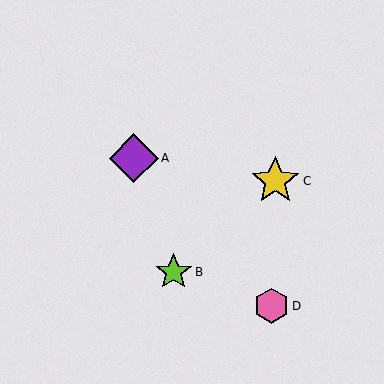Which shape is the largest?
The yellow star (labeled C) is the largest.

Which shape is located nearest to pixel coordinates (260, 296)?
The pink hexagon (labeled D) at (272, 306) is nearest to that location.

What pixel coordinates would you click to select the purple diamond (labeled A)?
Click at (134, 158) to select the purple diamond A.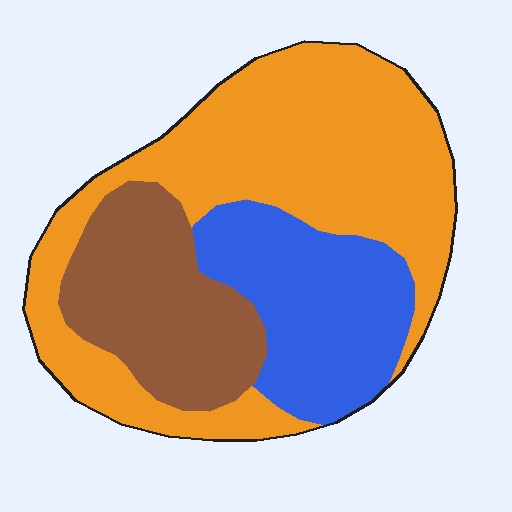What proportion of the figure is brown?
Brown takes up between a sixth and a third of the figure.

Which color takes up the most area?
Orange, at roughly 50%.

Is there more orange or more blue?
Orange.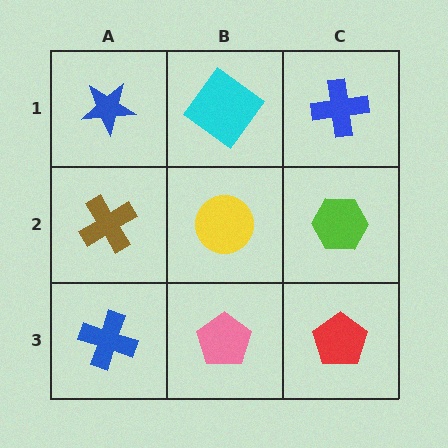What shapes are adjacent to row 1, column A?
A brown cross (row 2, column A), a cyan diamond (row 1, column B).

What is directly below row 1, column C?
A lime hexagon.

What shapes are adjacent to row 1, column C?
A lime hexagon (row 2, column C), a cyan diamond (row 1, column B).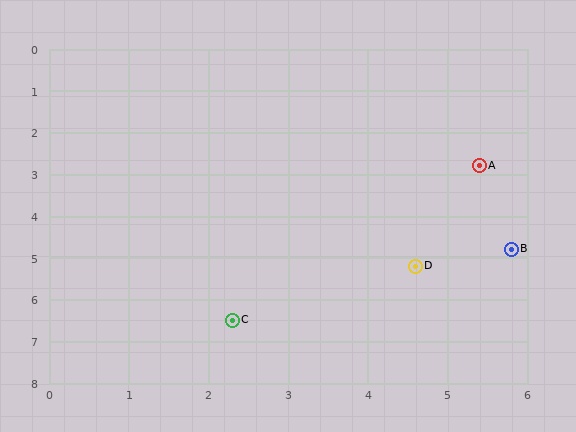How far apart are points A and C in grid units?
Points A and C are about 4.8 grid units apart.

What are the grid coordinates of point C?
Point C is at approximately (2.3, 6.5).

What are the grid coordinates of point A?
Point A is at approximately (5.4, 2.8).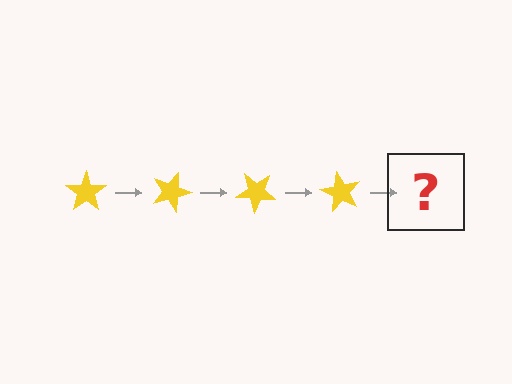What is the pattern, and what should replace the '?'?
The pattern is that the star rotates 20 degrees each step. The '?' should be a yellow star rotated 80 degrees.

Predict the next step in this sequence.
The next step is a yellow star rotated 80 degrees.